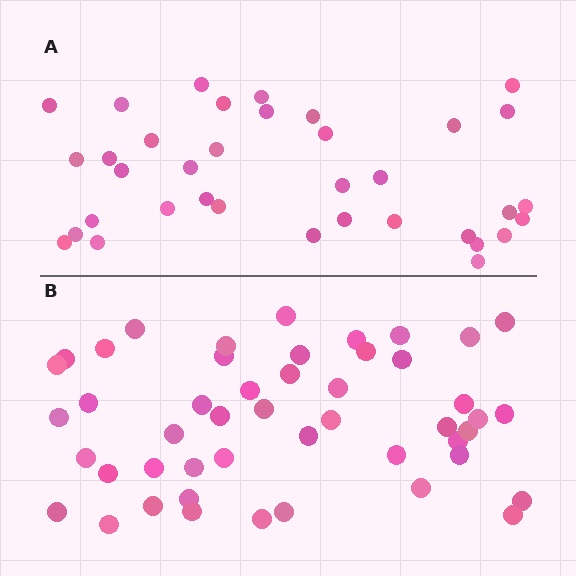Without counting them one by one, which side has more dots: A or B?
Region B (the bottom region) has more dots.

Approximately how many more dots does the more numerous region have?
Region B has roughly 12 or so more dots than region A.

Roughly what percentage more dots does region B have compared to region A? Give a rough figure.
About 35% more.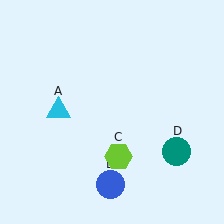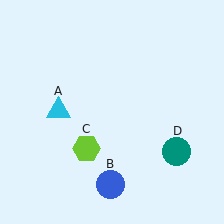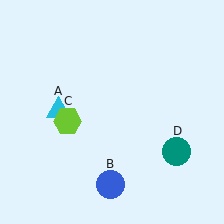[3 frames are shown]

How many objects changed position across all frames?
1 object changed position: lime hexagon (object C).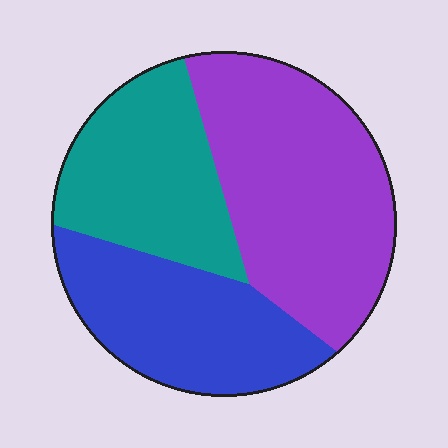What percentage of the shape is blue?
Blue covers about 30% of the shape.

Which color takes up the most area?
Purple, at roughly 45%.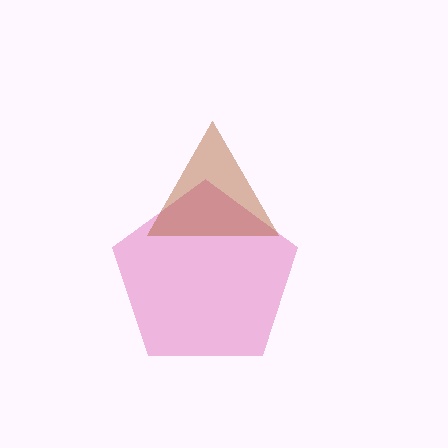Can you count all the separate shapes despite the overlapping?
Yes, there are 2 separate shapes.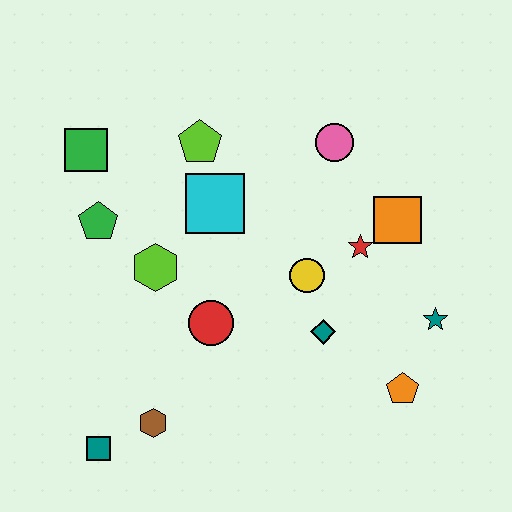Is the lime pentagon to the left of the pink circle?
Yes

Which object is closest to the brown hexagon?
The teal square is closest to the brown hexagon.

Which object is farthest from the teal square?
The pink circle is farthest from the teal square.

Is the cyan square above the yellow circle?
Yes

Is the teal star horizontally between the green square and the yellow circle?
No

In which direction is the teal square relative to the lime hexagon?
The teal square is below the lime hexagon.